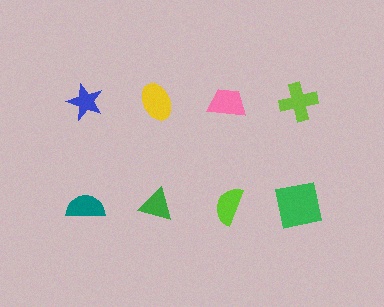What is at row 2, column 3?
A lime semicircle.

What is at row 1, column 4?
A lime cross.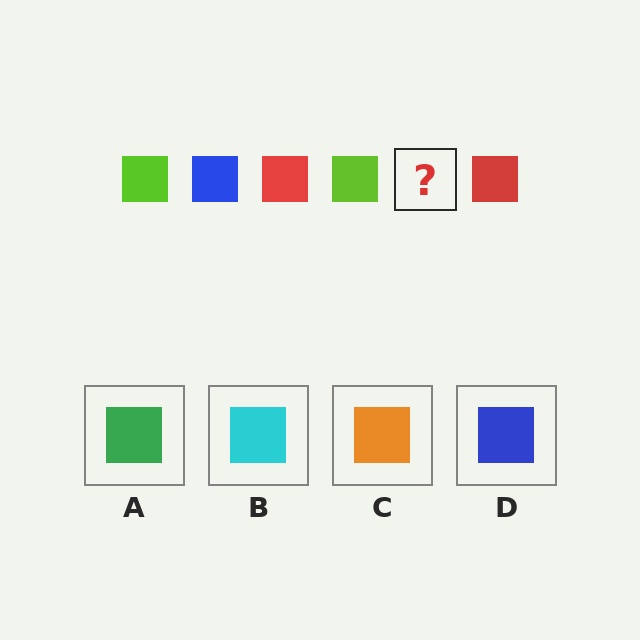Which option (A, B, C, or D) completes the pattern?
D.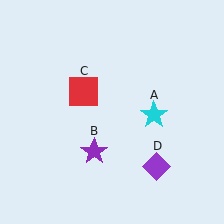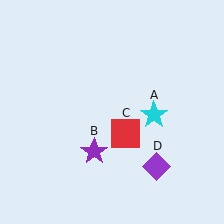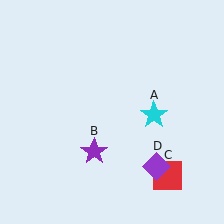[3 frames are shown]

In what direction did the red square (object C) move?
The red square (object C) moved down and to the right.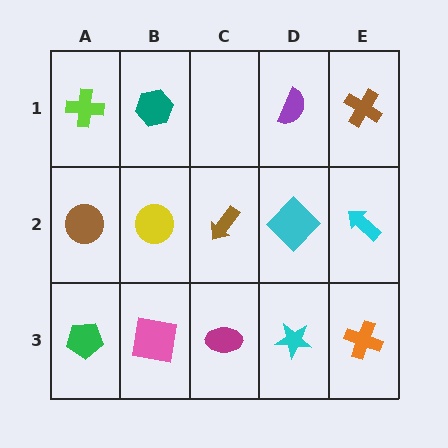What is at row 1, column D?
A purple semicircle.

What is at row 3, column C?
A magenta ellipse.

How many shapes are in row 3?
5 shapes.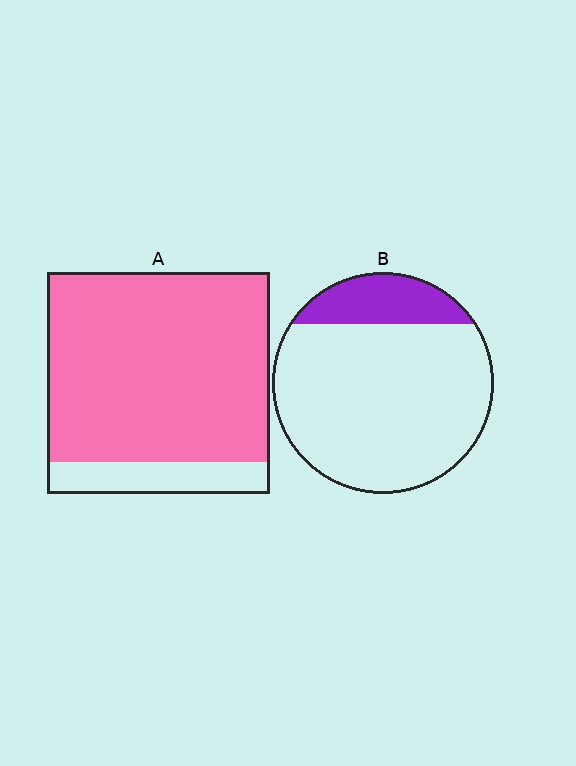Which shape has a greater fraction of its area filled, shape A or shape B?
Shape A.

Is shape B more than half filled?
No.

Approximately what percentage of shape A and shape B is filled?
A is approximately 85% and B is approximately 20%.